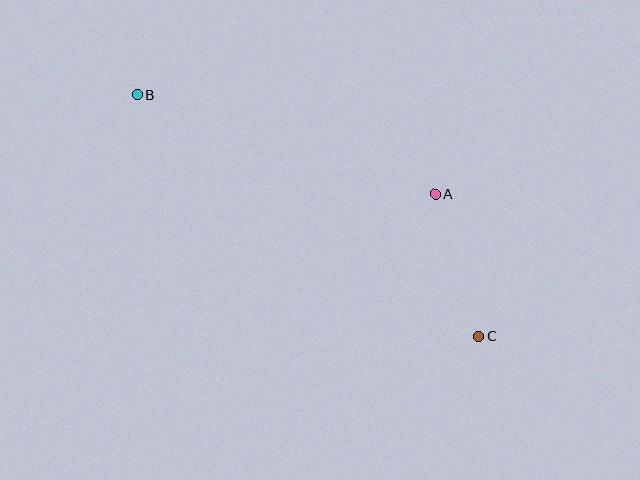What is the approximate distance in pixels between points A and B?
The distance between A and B is approximately 315 pixels.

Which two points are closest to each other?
Points A and C are closest to each other.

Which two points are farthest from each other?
Points B and C are farthest from each other.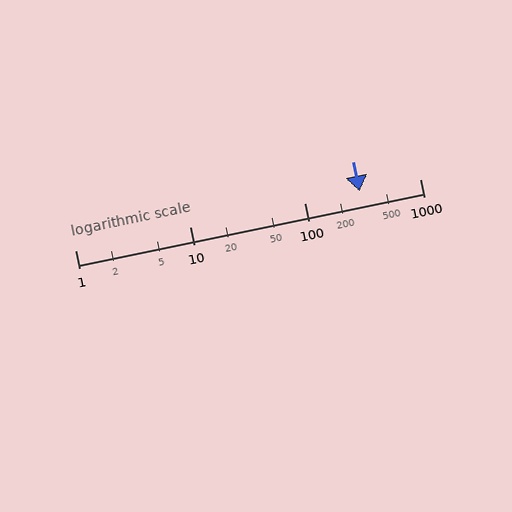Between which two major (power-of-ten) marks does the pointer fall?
The pointer is between 100 and 1000.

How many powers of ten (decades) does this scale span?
The scale spans 3 decades, from 1 to 1000.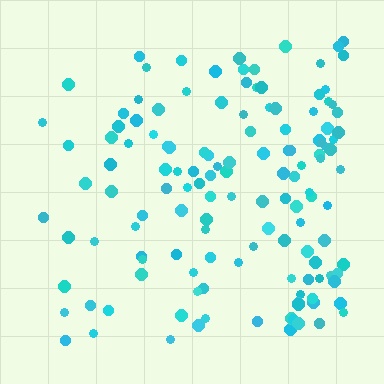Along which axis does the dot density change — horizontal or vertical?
Horizontal.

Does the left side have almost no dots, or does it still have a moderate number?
Still a moderate number, just noticeably fewer than the right.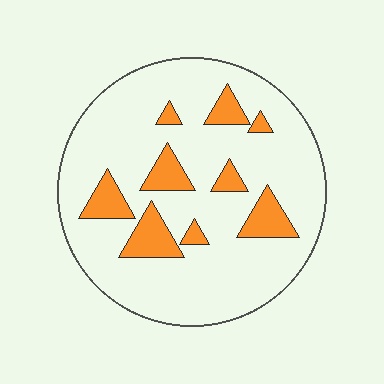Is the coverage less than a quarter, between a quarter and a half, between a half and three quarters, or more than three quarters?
Less than a quarter.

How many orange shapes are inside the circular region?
9.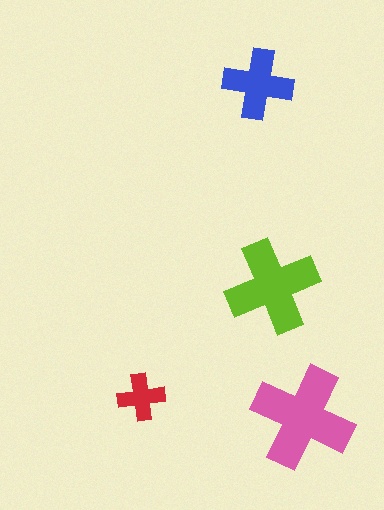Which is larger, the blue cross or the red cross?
The blue one.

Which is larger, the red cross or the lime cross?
The lime one.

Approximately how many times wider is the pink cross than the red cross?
About 2 times wider.